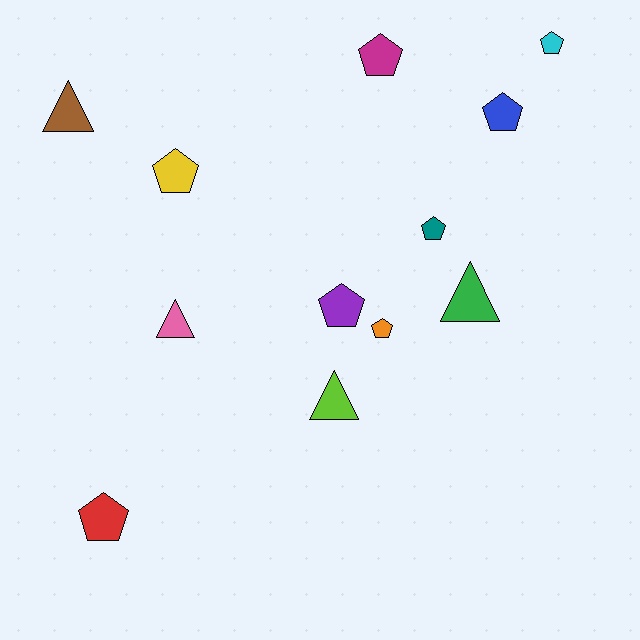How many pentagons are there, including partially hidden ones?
There are 8 pentagons.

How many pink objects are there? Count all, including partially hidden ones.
There is 1 pink object.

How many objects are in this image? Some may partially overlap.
There are 12 objects.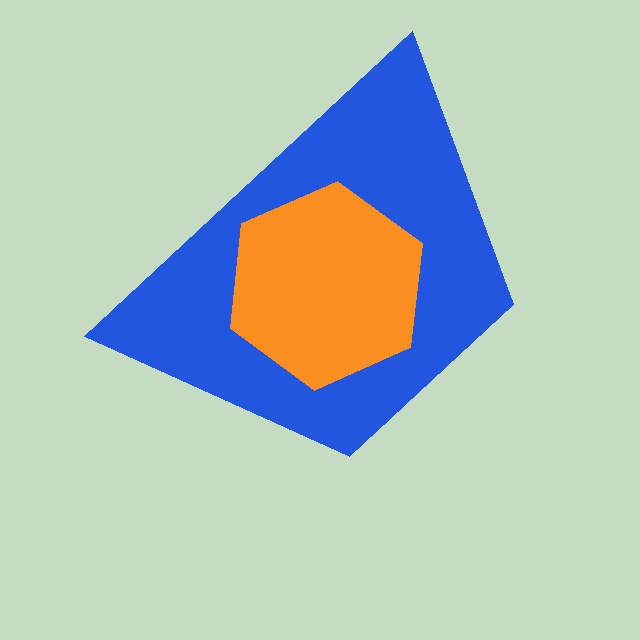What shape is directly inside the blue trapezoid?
The orange hexagon.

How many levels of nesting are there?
2.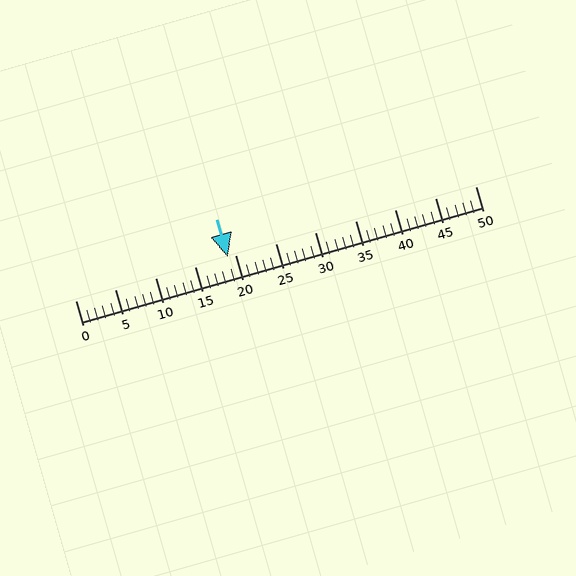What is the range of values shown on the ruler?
The ruler shows values from 0 to 50.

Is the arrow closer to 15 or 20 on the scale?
The arrow is closer to 20.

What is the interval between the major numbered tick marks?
The major tick marks are spaced 5 units apart.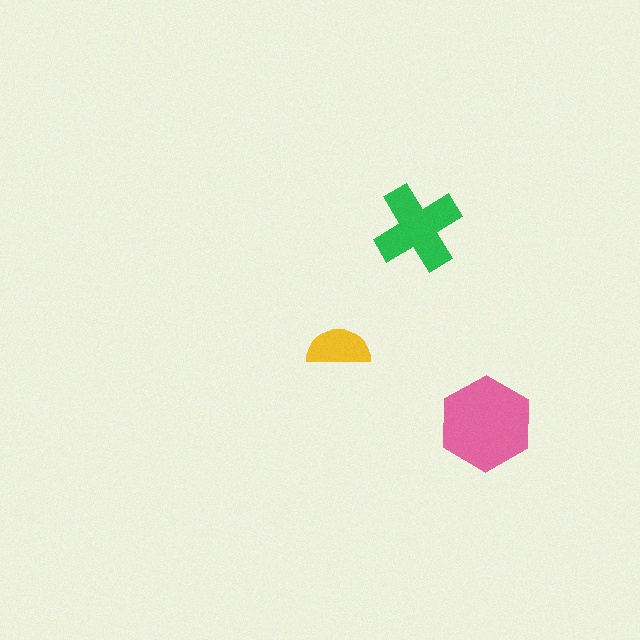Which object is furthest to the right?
The pink hexagon is rightmost.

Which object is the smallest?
The yellow semicircle.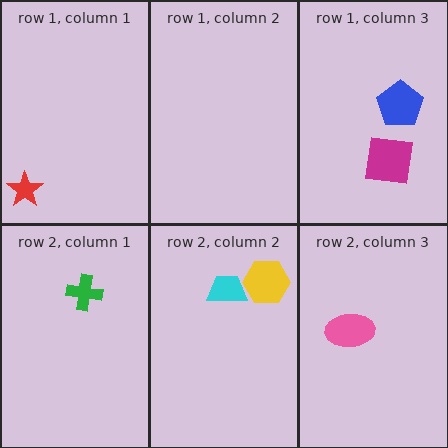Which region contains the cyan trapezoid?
The row 2, column 2 region.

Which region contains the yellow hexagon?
The row 2, column 2 region.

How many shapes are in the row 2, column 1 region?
1.